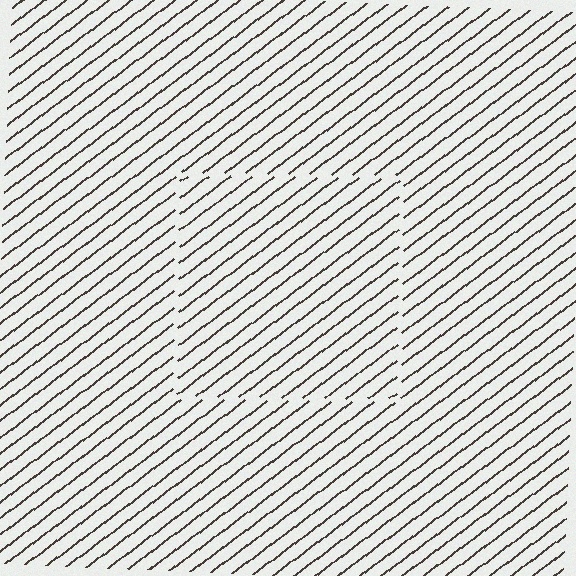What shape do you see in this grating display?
An illusory square. The interior of the shape contains the same grating, shifted by half a period — the contour is defined by the phase discontinuity where line-ends from the inner and outer gratings abut.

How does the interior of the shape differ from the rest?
The interior of the shape contains the same grating, shifted by half a period — the contour is defined by the phase discontinuity where line-ends from the inner and outer gratings abut.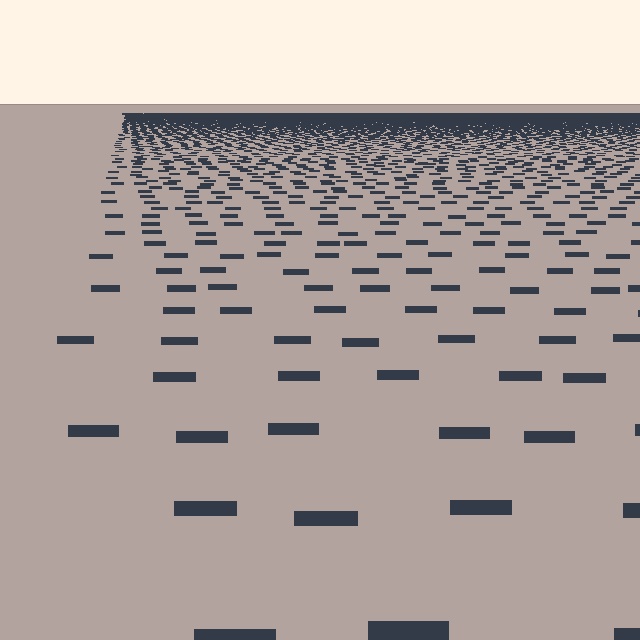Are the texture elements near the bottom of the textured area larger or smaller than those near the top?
Larger. Near the bottom, elements are closer to the viewer and appear at a bigger on-screen size.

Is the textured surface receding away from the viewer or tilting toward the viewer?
The surface is receding away from the viewer. Texture elements get smaller and denser toward the top.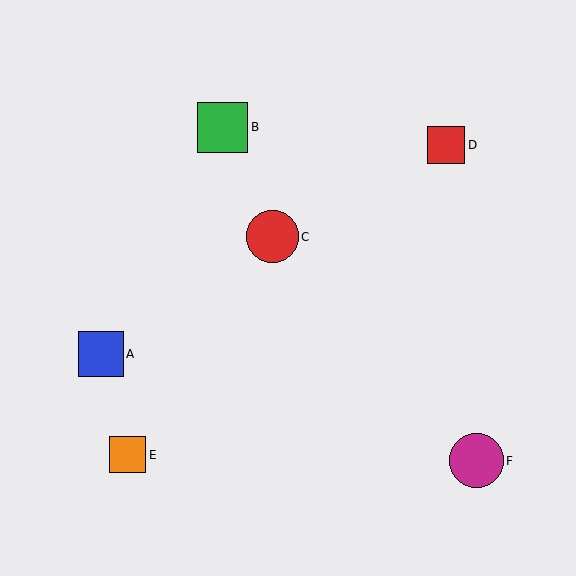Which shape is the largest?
The magenta circle (labeled F) is the largest.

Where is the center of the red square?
The center of the red square is at (446, 145).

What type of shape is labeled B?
Shape B is a green square.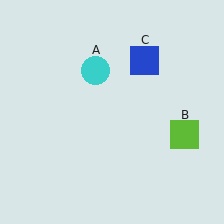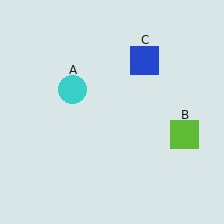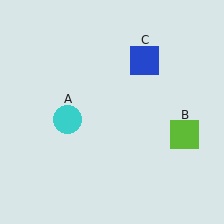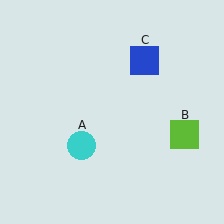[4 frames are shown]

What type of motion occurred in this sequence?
The cyan circle (object A) rotated counterclockwise around the center of the scene.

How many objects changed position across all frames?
1 object changed position: cyan circle (object A).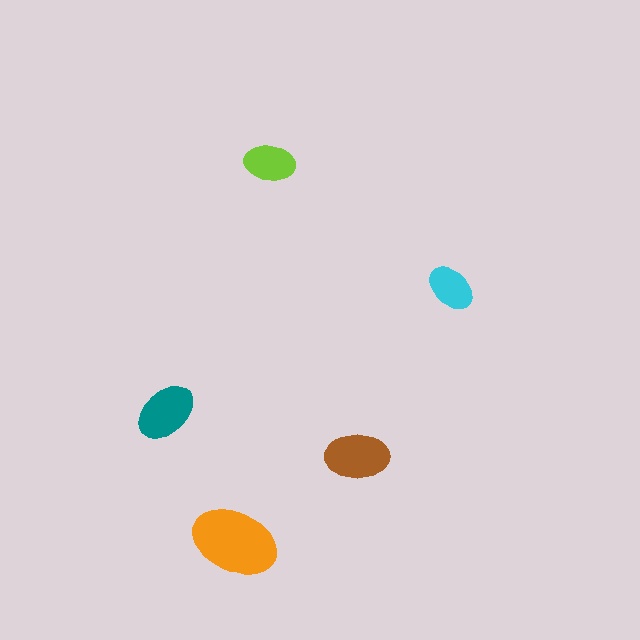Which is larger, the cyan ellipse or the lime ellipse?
The lime one.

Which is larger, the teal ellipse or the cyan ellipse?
The teal one.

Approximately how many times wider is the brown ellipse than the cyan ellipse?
About 1.5 times wider.